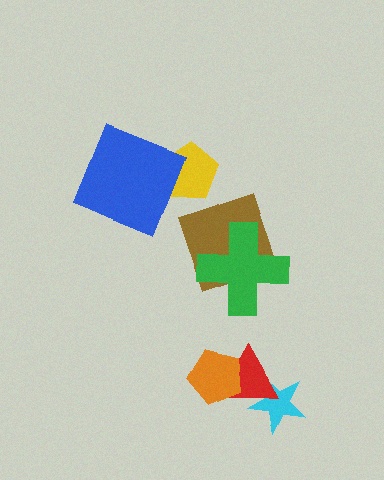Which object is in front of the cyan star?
The red triangle is in front of the cyan star.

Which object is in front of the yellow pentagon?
The blue square is in front of the yellow pentagon.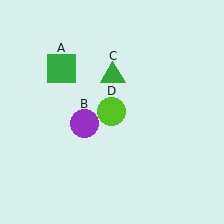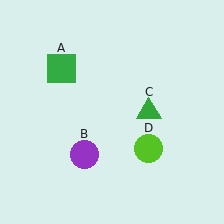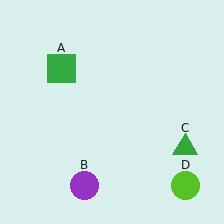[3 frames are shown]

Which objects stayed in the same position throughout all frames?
Green square (object A) remained stationary.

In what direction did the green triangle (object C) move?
The green triangle (object C) moved down and to the right.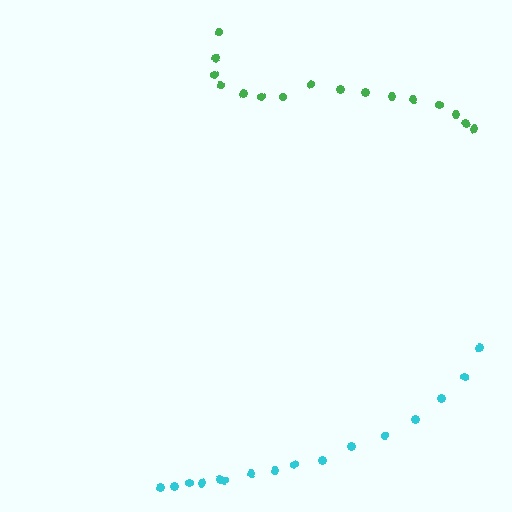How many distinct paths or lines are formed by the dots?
There are 2 distinct paths.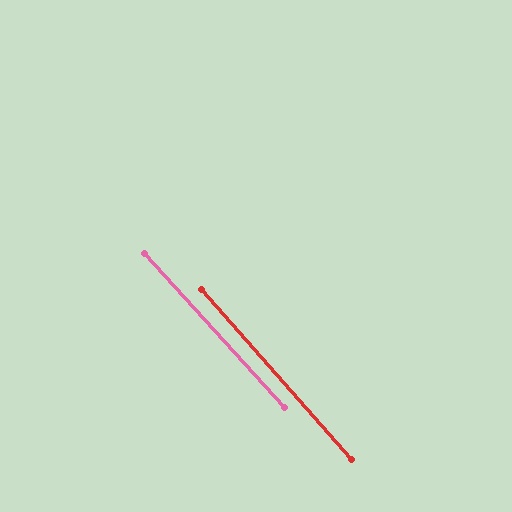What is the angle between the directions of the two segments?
Approximately 1 degree.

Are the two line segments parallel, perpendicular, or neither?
Parallel — their directions differ by only 0.8°.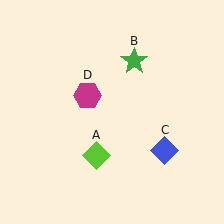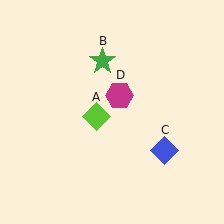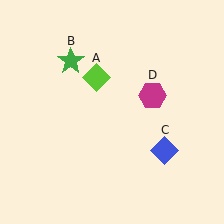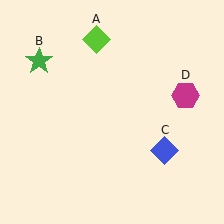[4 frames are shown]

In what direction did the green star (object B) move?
The green star (object B) moved left.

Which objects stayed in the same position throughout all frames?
Blue diamond (object C) remained stationary.